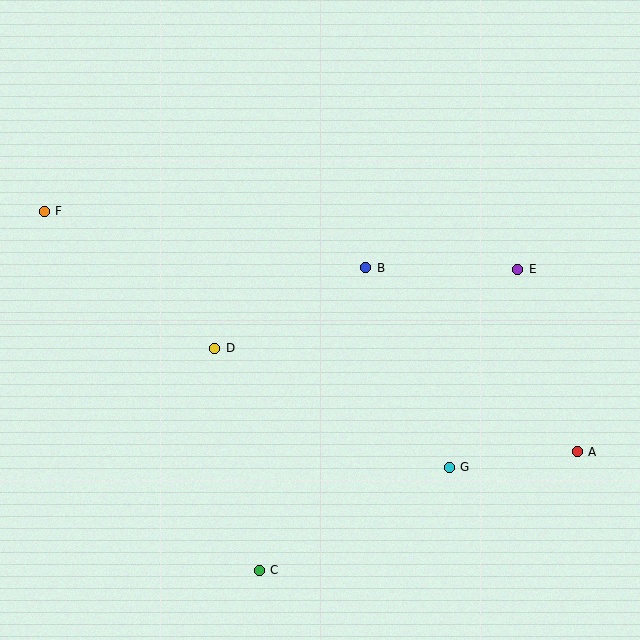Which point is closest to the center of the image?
Point B at (366, 268) is closest to the center.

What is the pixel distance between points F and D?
The distance between F and D is 219 pixels.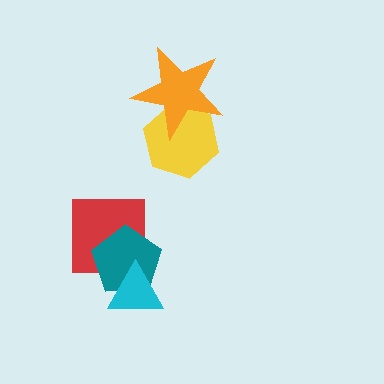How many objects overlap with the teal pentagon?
2 objects overlap with the teal pentagon.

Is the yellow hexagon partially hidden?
Yes, it is partially covered by another shape.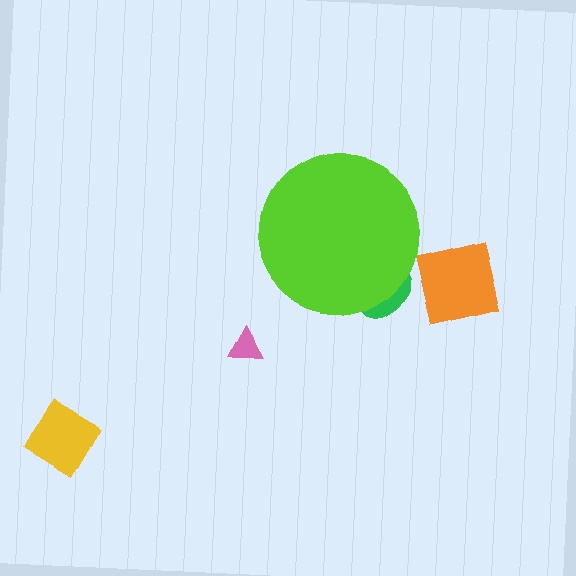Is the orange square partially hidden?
No, the orange square is fully visible.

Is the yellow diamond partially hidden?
No, the yellow diamond is fully visible.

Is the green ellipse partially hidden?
Yes, the green ellipse is partially hidden behind the lime circle.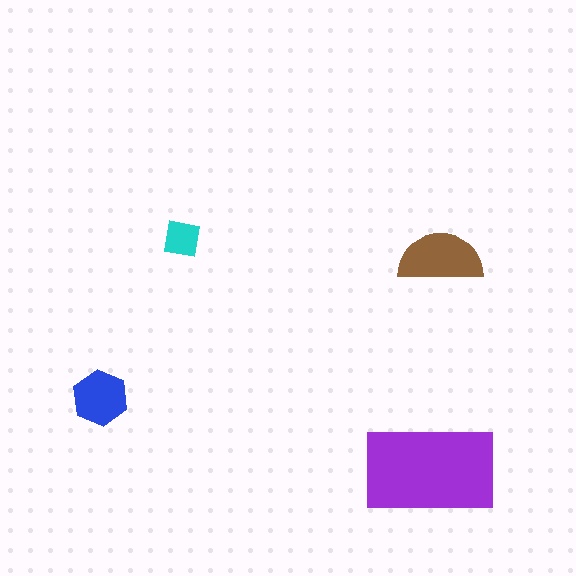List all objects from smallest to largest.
The cyan square, the blue hexagon, the brown semicircle, the purple rectangle.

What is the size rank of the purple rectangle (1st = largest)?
1st.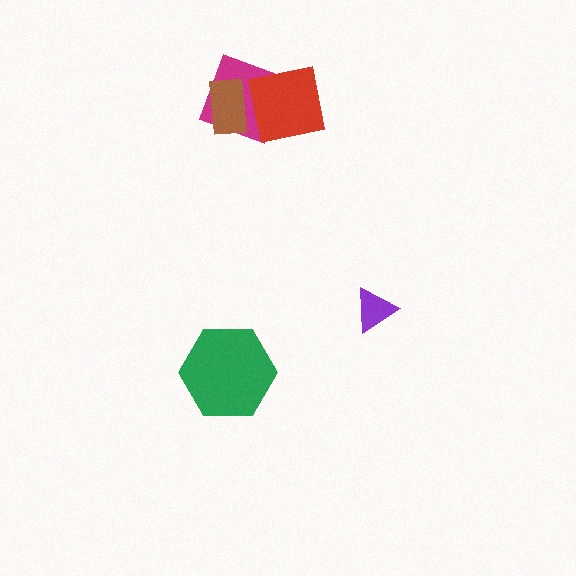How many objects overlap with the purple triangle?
0 objects overlap with the purple triangle.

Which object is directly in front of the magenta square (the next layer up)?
The brown rectangle is directly in front of the magenta square.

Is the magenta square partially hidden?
Yes, it is partially covered by another shape.